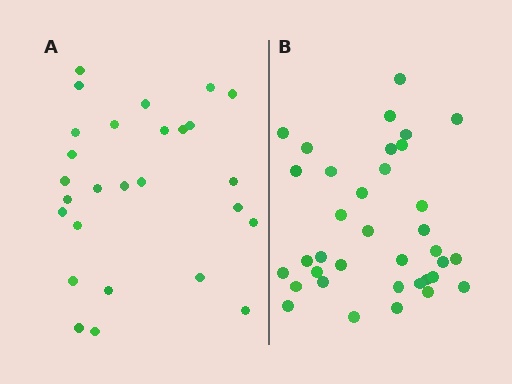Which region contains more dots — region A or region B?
Region B (the right region) has more dots.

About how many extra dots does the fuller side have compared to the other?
Region B has roughly 8 or so more dots than region A.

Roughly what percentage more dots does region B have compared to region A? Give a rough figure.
About 35% more.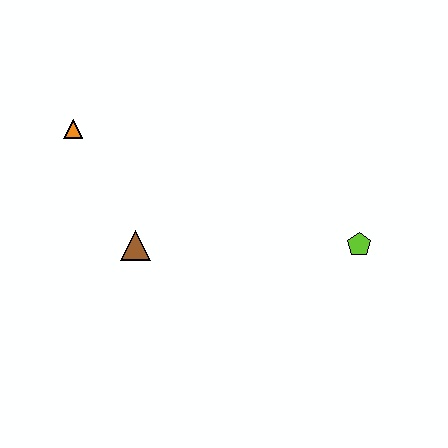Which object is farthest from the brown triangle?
The lime pentagon is farthest from the brown triangle.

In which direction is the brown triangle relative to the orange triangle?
The brown triangle is below the orange triangle.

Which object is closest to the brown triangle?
The orange triangle is closest to the brown triangle.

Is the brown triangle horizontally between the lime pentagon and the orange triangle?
Yes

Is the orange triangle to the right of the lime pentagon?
No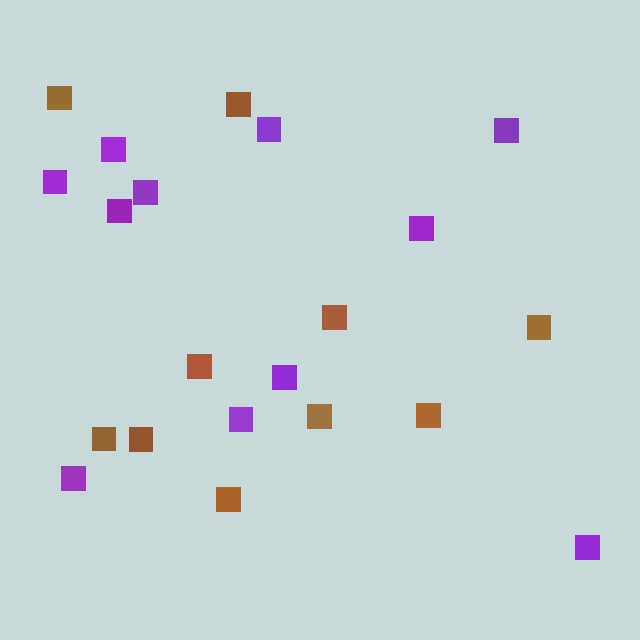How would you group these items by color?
There are 2 groups: one group of brown squares (10) and one group of purple squares (11).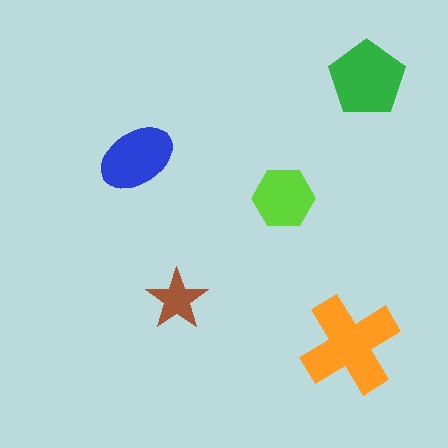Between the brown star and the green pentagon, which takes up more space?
The green pentagon.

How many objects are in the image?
There are 5 objects in the image.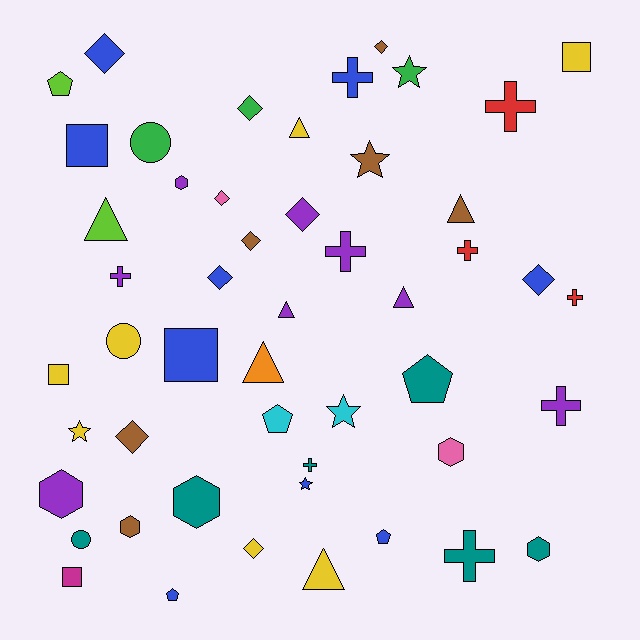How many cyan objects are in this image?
There are 2 cyan objects.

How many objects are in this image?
There are 50 objects.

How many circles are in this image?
There are 3 circles.